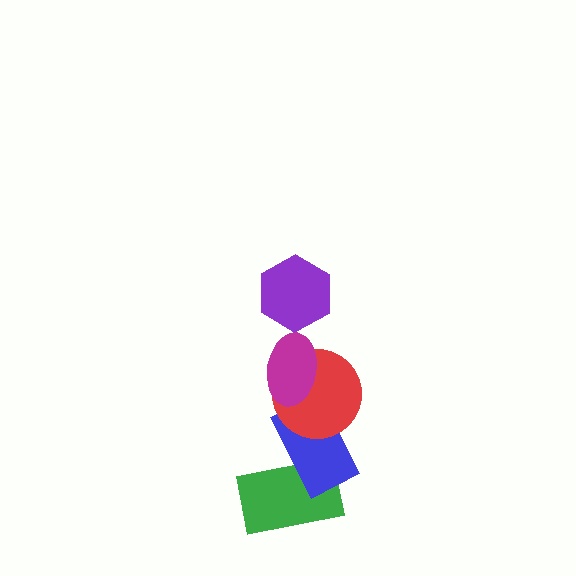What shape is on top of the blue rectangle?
The red circle is on top of the blue rectangle.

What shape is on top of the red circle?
The magenta ellipse is on top of the red circle.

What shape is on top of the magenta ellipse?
The purple hexagon is on top of the magenta ellipse.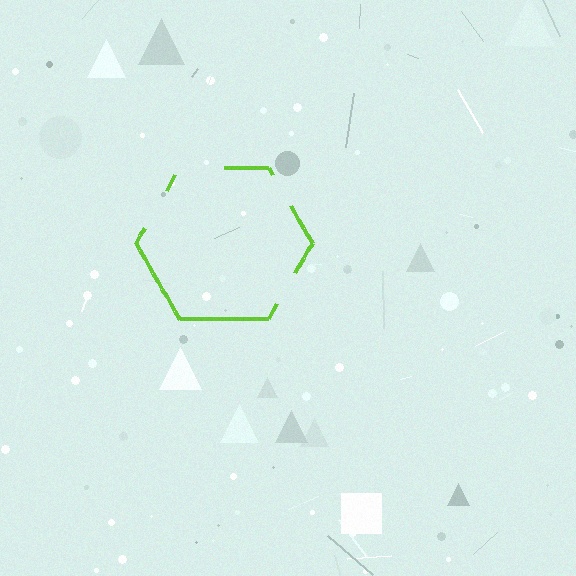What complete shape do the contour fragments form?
The contour fragments form a hexagon.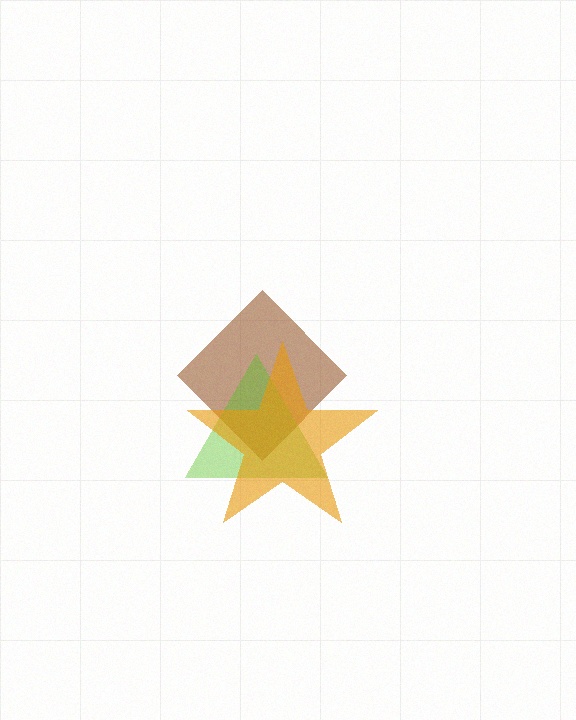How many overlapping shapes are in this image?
There are 3 overlapping shapes in the image.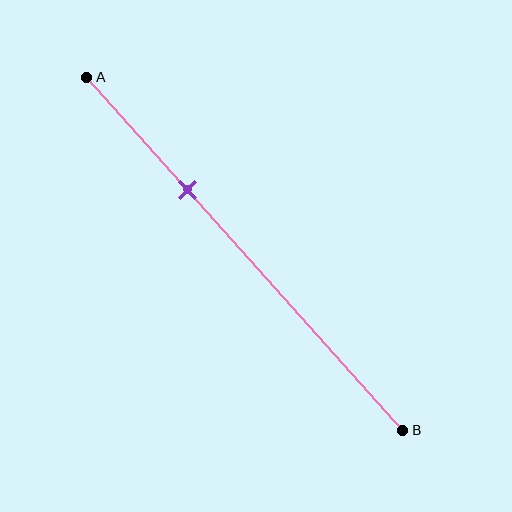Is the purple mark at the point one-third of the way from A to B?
Yes, the mark is approximately at the one-third point.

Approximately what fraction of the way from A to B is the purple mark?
The purple mark is approximately 30% of the way from A to B.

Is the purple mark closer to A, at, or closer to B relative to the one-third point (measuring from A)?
The purple mark is approximately at the one-third point of segment AB.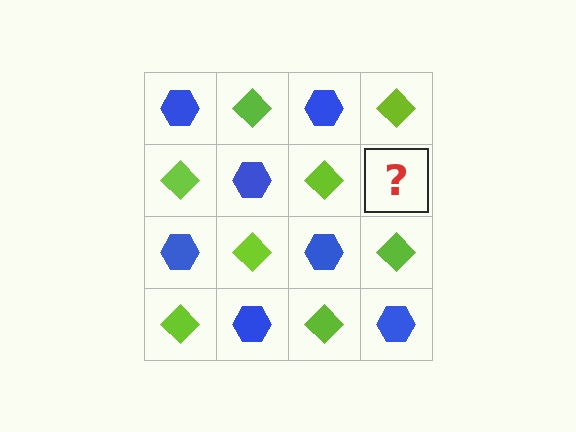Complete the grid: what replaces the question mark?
The question mark should be replaced with a blue hexagon.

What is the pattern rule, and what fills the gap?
The rule is that it alternates blue hexagon and lime diamond in a checkerboard pattern. The gap should be filled with a blue hexagon.